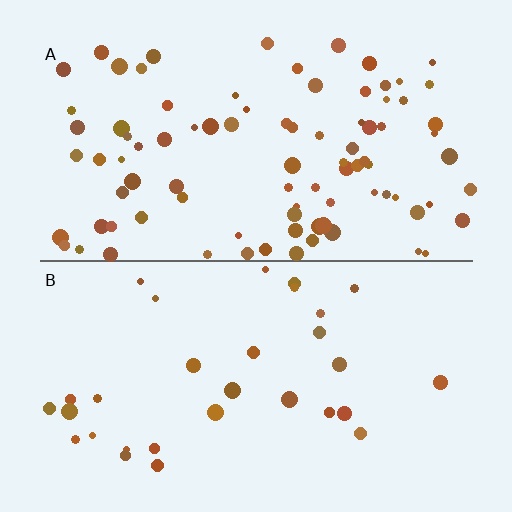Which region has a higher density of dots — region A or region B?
A (the top).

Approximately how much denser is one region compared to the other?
Approximately 2.8× — region A over region B.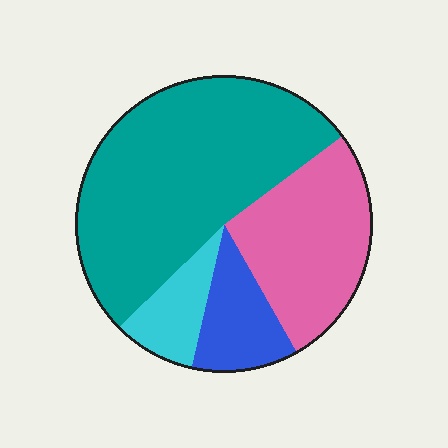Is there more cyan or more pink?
Pink.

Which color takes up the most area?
Teal, at roughly 50%.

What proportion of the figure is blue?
Blue covers 12% of the figure.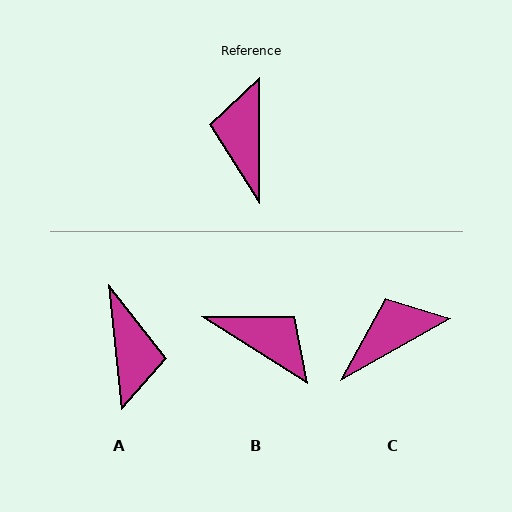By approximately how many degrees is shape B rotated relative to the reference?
Approximately 122 degrees clockwise.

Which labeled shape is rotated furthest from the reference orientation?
A, about 174 degrees away.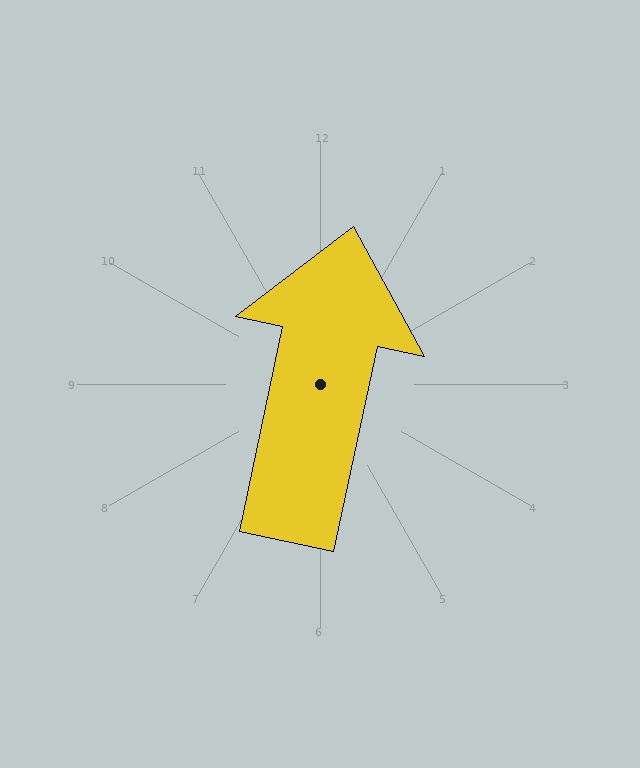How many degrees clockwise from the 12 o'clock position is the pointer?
Approximately 12 degrees.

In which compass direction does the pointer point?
North.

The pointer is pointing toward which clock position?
Roughly 12 o'clock.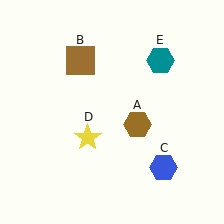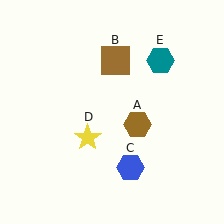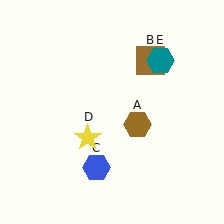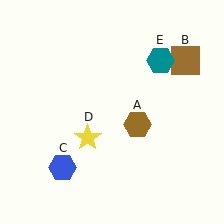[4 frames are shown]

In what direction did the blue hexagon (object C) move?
The blue hexagon (object C) moved left.